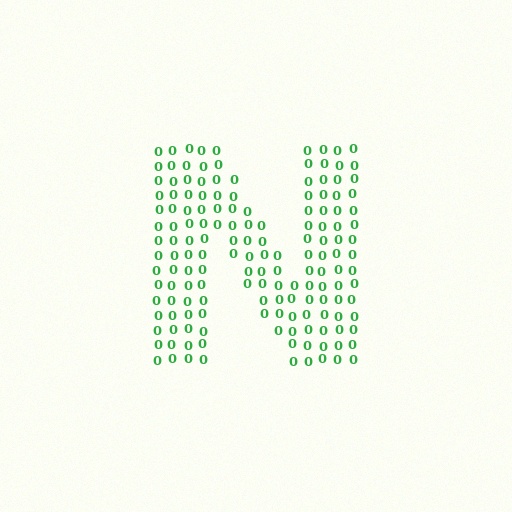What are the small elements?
The small elements are digit 0's.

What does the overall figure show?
The overall figure shows the letter N.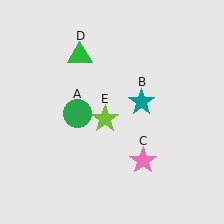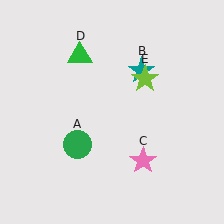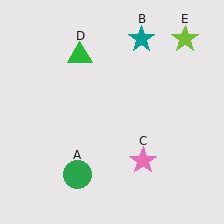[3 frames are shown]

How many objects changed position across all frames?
3 objects changed position: green circle (object A), teal star (object B), lime star (object E).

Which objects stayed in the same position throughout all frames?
Pink star (object C) and green triangle (object D) remained stationary.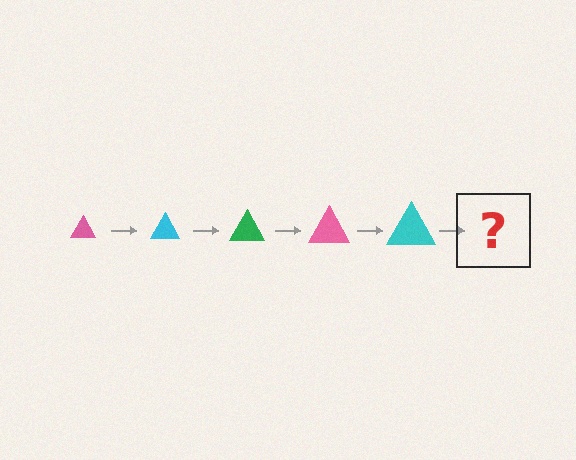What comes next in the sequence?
The next element should be a green triangle, larger than the previous one.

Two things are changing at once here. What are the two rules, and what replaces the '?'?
The two rules are that the triangle grows larger each step and the color cycles through pink, cyan, and green. The '?' should be a green triangle, larger than the previous one.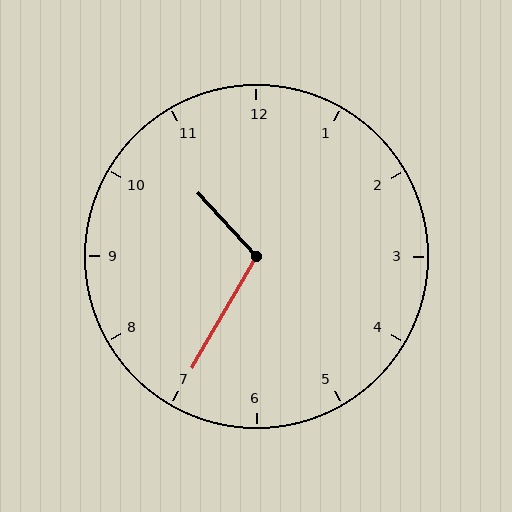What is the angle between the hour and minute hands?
Approximately 108 degrees.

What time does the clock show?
10:35.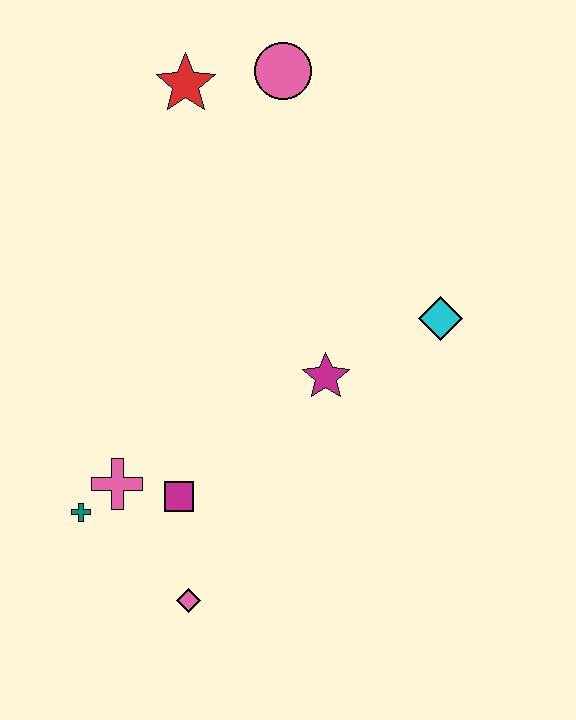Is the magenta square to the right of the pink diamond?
No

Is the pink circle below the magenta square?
No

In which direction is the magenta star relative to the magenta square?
The magenta star is to the right of the magenta square.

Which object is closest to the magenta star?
The cyan diamond is closest to the magenta star.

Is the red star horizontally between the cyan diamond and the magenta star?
No